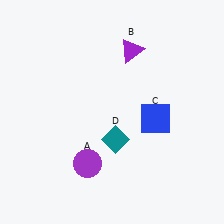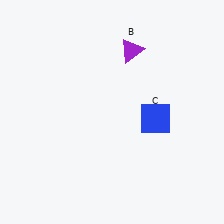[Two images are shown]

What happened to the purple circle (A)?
The purple circle (A) was removed in Image 2. It was in the bottom-left area of Image 1.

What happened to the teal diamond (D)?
The teal diamond (D) was removed in Image 2. It was in the bottom-right area of Image 1.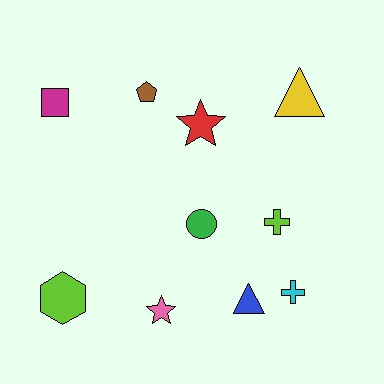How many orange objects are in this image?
There are no orange objects.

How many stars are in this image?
There are 2 stars.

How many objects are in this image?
There are 10 objects.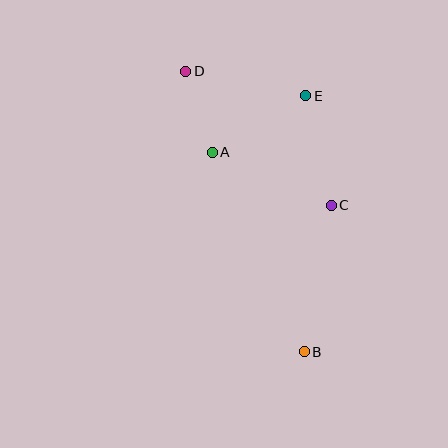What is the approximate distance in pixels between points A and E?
The distance between A and E is approximately 109 pixels.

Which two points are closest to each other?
Points A and D are closest to each other.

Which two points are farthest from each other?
Points B and D are farthest from each other.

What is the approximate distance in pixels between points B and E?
The distance between B and E is approximately 256 pixels.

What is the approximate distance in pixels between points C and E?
The distance between C and E is approximately 113 pixels.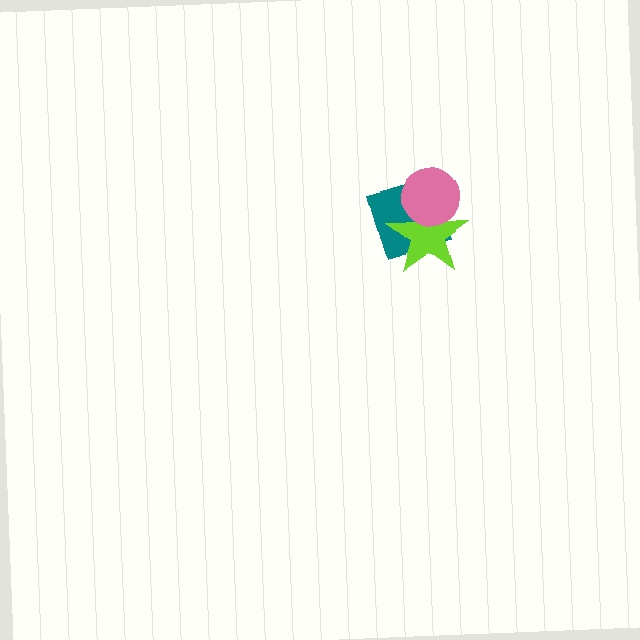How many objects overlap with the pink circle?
2 objects overlap with the pink circle.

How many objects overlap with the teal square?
2 objects overlap with the teal square.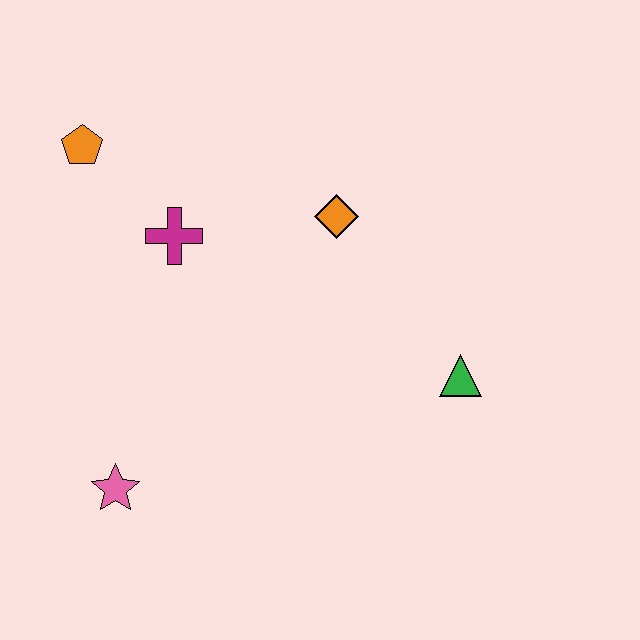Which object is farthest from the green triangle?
The orange pentagon is farthest from the green triangle.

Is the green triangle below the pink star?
No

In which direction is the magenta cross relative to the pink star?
The magenta cross is above the pink star.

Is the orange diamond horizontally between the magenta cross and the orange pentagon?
No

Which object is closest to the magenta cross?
The orange pentagon is closest to the magenta cross.